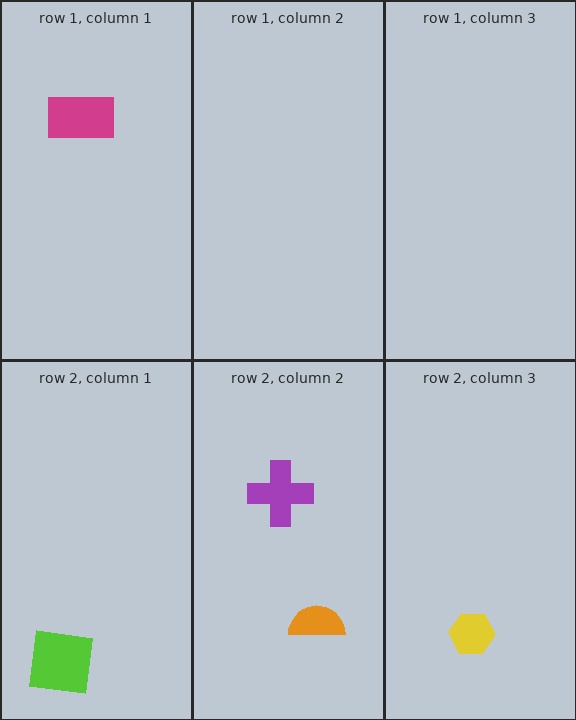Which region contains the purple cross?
The row 2, column 2 region.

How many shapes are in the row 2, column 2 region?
2.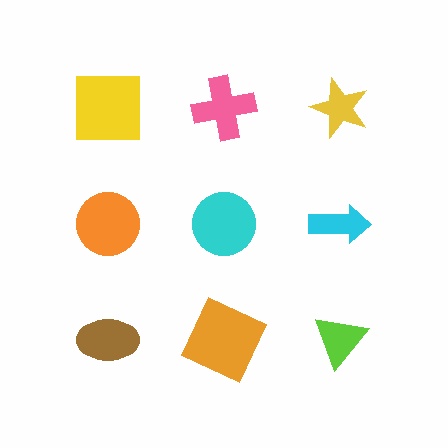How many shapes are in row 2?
3 shapes.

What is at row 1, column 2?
A pink cross.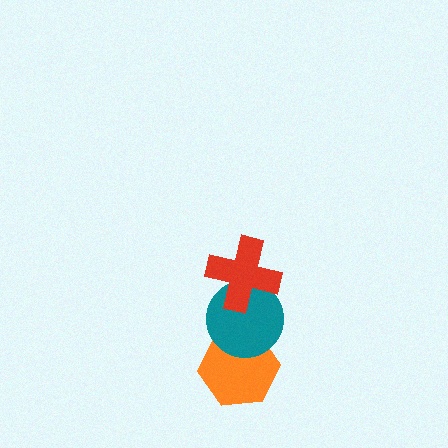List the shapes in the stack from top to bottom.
From top to bottom: the red cross, the teal circle, the orange hexagon.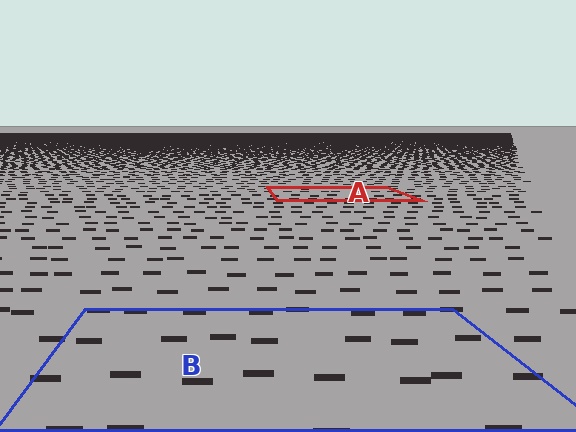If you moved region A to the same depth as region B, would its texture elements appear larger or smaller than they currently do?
They would appear larger. At a closer depth, the same texture elements are projected at a bigger on-screen size.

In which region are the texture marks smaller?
The texture marks are smaller in region A, because it is farther away.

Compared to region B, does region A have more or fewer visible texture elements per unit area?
Region A has more texture elements per unit area — they are packed more densely because it is farther away.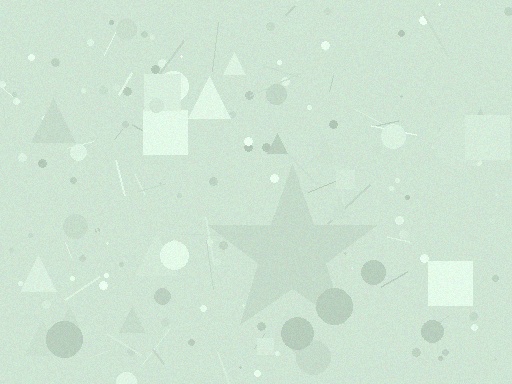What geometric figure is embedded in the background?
A star is embedded in the background.